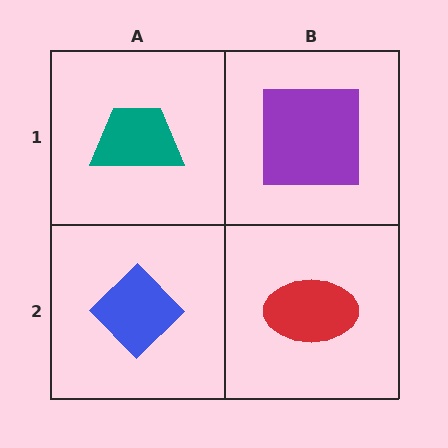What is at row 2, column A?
A blue diamond.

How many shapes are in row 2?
2 shapes.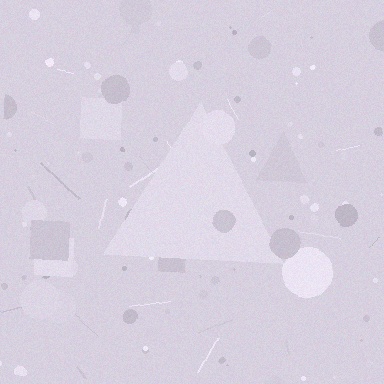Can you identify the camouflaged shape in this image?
The camouflaged shape is a triangle.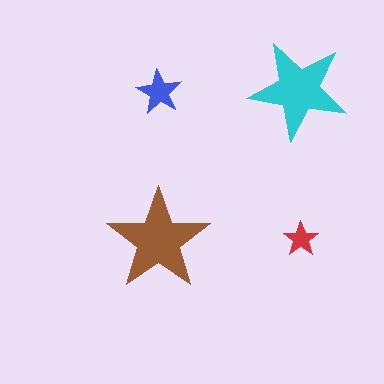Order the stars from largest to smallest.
the brown one, the cyan one, the blue one, the red one.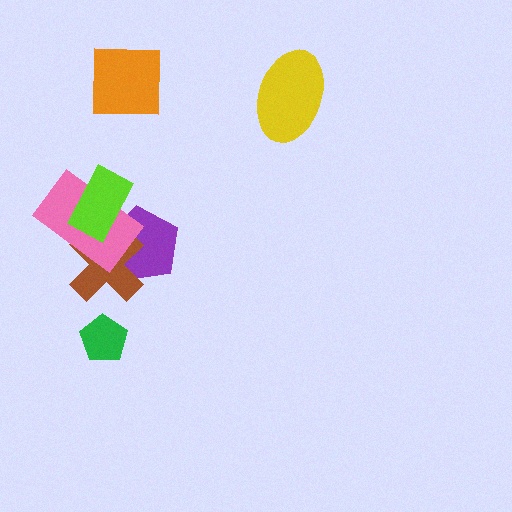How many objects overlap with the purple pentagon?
3 objects overlap with the purple pentagon.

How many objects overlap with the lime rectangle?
3 objects overlap with the lime rectangle.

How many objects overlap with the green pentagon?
0 objects overlap with the green pentagon.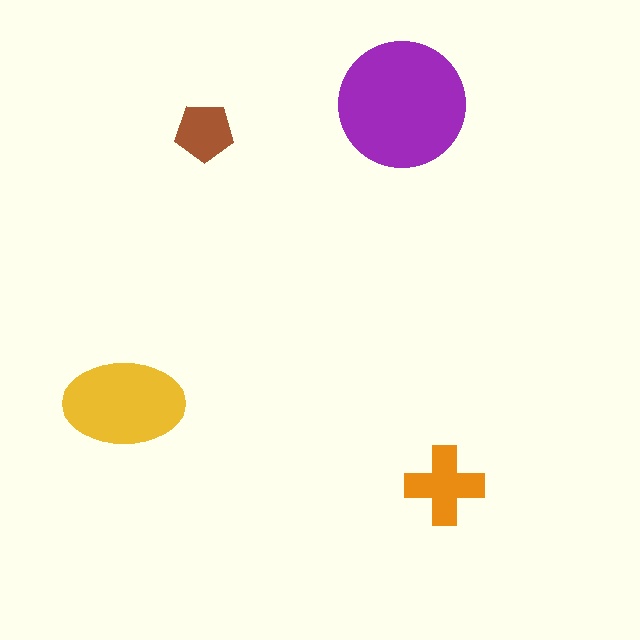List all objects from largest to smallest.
The purple circle, the yellow ellipse, the orange cross, the brown pentagon.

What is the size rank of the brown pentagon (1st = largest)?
4th.